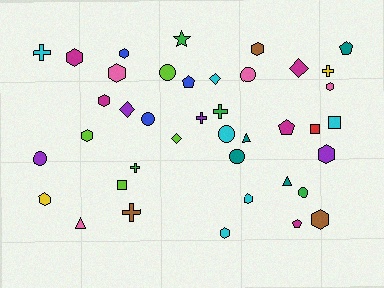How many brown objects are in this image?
There are 3 brown objects.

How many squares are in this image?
There are 3 squares.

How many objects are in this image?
There are 40 objects.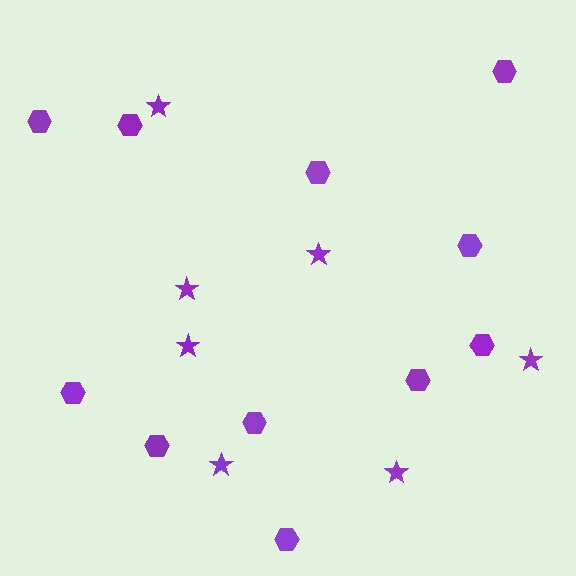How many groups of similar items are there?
There are 2 groups: one group of stars (7) and one group of hexagons (11).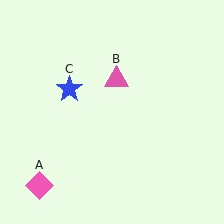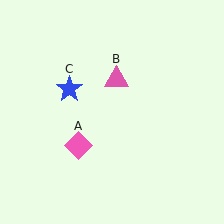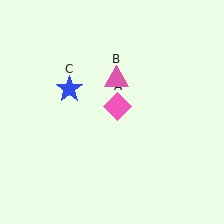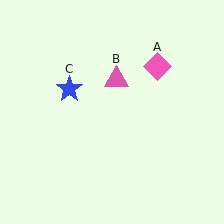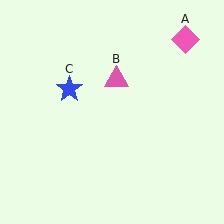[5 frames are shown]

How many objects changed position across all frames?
1 object changed position: pink diamond (object A).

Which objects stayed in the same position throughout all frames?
Pink triangle (object B) and blue star (object C) remained stationary.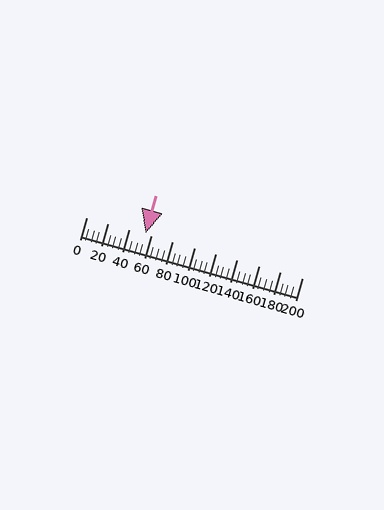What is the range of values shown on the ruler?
The ruler shows values from 0 to 200.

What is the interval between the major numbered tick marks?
The major tick marks are spaced 20 units apart.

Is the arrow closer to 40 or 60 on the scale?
The arrow is closer to 60.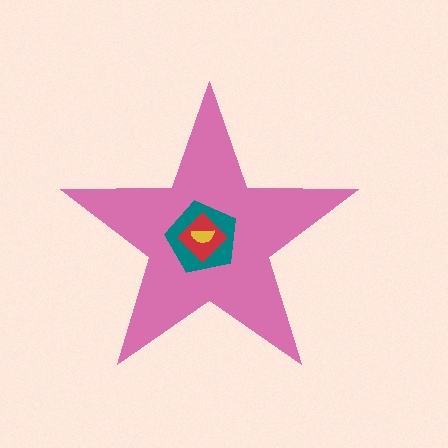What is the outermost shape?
The pink star.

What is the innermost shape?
The yellow semicircle.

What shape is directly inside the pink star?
The teal pentagon.